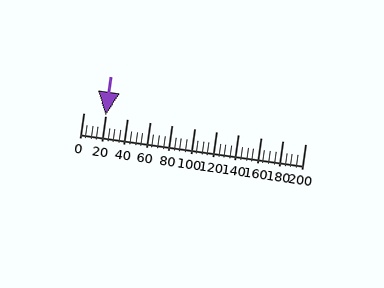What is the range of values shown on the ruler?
The ruler shows values from 0 to 200.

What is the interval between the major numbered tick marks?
The major tick marks are spaced 20 units apart.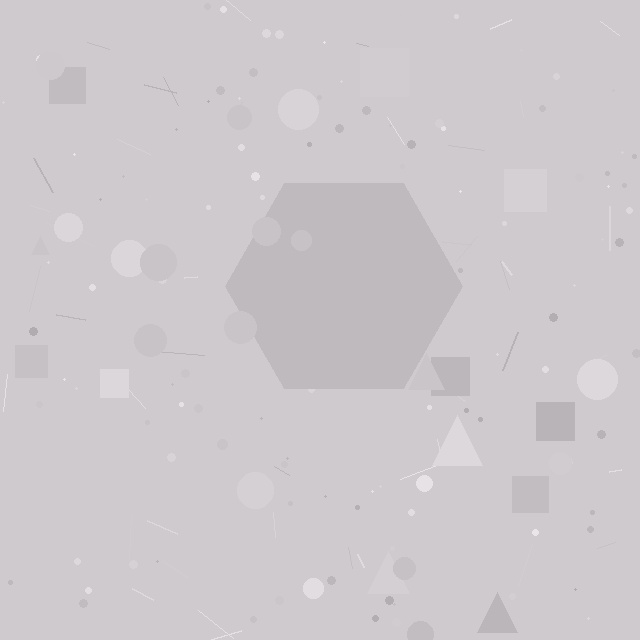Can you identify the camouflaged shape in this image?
The camouflaged shape is a hexagon.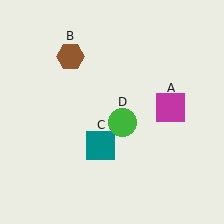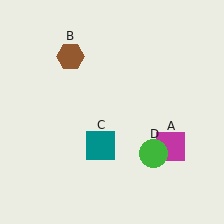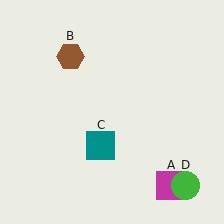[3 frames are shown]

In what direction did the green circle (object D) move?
The green circle (object D) moved down and to the right.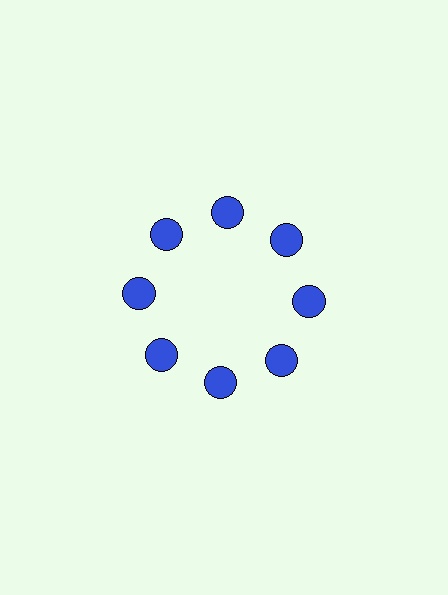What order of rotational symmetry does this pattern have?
This pattern has 8-fold rotational symmetry.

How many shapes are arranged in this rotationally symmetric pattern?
There are 8 shapes, arranged in 8 groups of 1.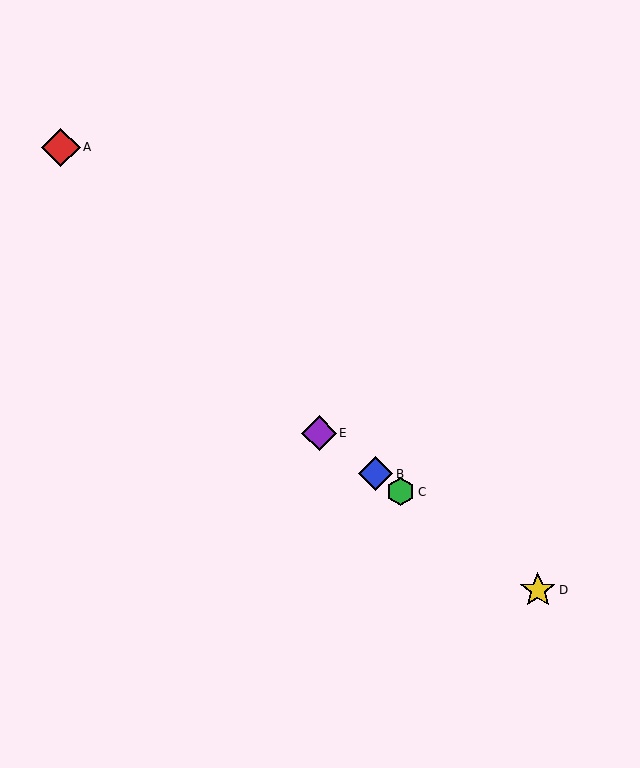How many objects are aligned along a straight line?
4 objects (B, C, D, E) are aligned along a straight line.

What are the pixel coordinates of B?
Object B is at (376, 474).